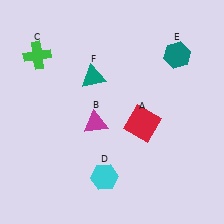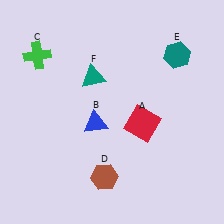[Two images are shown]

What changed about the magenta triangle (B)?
In Image 1, B is magenta. In Image 2, it changed to blue.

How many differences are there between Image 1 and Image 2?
There are 2 differences between the two images.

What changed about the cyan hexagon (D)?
In Image 1, D is cyan. In Image 2, it changed to brown.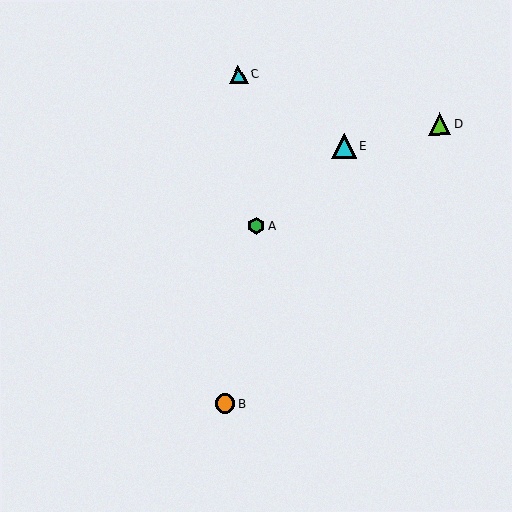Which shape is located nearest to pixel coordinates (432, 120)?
The lime triangle (labeled D) at (439, 124) is nearest to that location.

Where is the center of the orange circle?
The center of the orange circle is at (225, 404).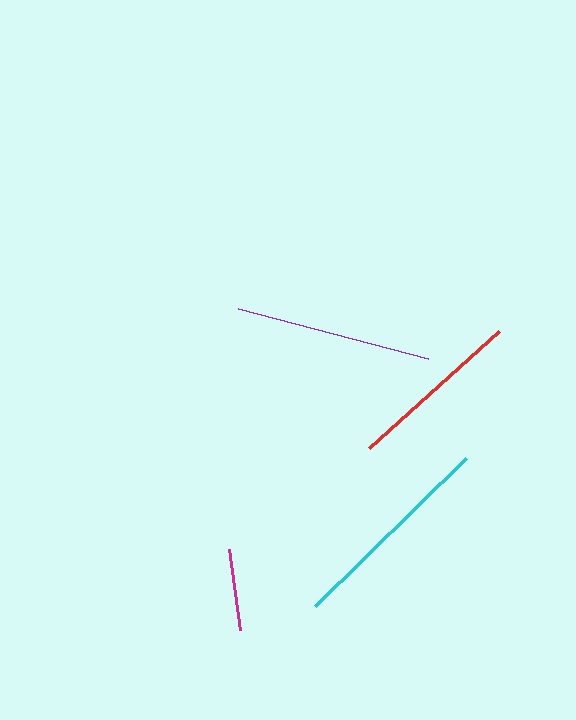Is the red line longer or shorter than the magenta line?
The red line is longer than the magenta line.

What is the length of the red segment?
The red segment is approximately 175 pixels long.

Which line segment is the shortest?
The magenta line is the shortest at approximately 81 pixels.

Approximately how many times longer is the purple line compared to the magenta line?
The purple line is approximately 2.4 times the length of the magenta line.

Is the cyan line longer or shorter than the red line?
The cyan line is longer than the red line.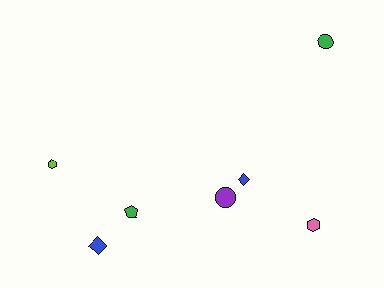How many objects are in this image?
There are 7 objects.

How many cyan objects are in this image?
There are no cyan objects.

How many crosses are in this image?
There are no crosses.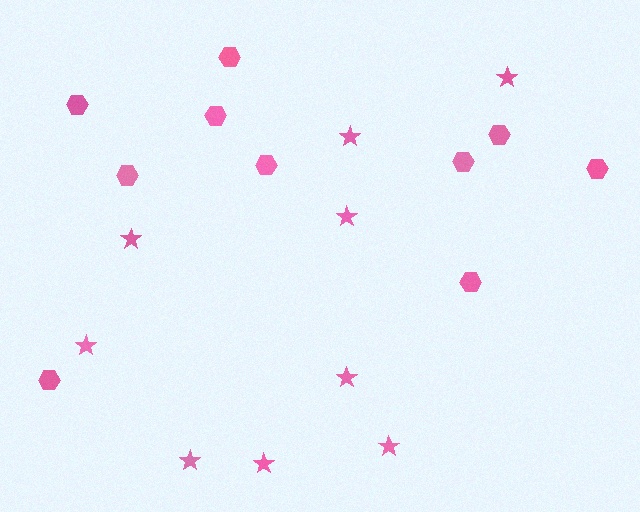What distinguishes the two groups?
There are 2 groups: one group of stars (9) and one group of hexagons (10).